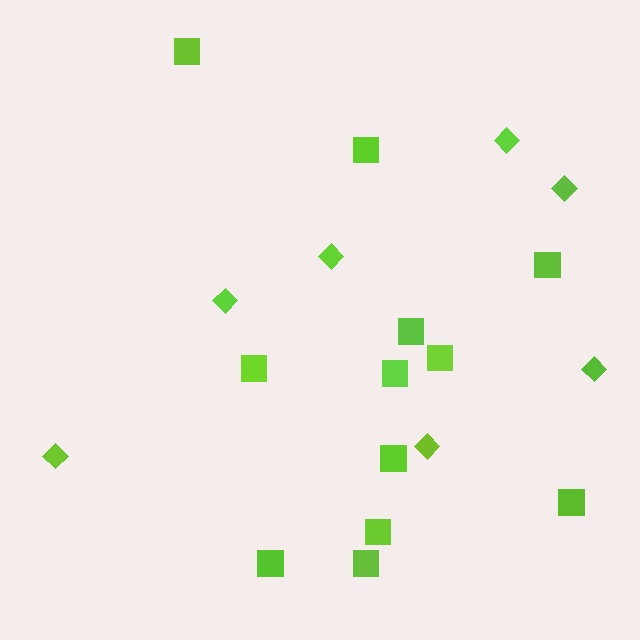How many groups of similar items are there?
There are 2 groups: one group of squares (12) and one group of diamonds (7).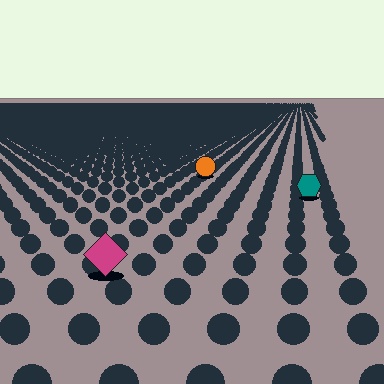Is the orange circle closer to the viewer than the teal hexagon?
No. The teal hexagon is closer — you can tell from the texture gradient: the ground texture is coarser near it.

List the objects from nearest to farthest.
From nearest to farthest: the magenta diamond, the teal hexagon, the orange circle.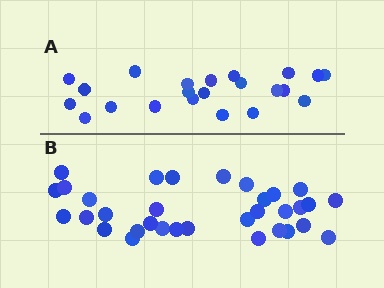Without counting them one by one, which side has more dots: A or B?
Region B (the bottom region) has more dots.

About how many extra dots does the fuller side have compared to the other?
Region B has roughly 12 or so more dots than region A.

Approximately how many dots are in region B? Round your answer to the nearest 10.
About 30 dots. (The exact count is 33, which rounds to 30.)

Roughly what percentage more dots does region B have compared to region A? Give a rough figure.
About 50% more.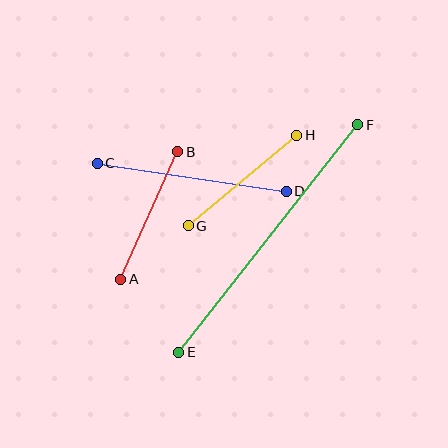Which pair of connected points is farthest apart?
Points E and F are farthest apart.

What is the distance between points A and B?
The distance is approximately 140 pixels.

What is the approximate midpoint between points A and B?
The midpoint is at approximately (149, 215) pixels.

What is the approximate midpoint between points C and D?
The midpoint is at approximately (192, 177) pixels.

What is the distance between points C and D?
The distance is approximately 191 pixels.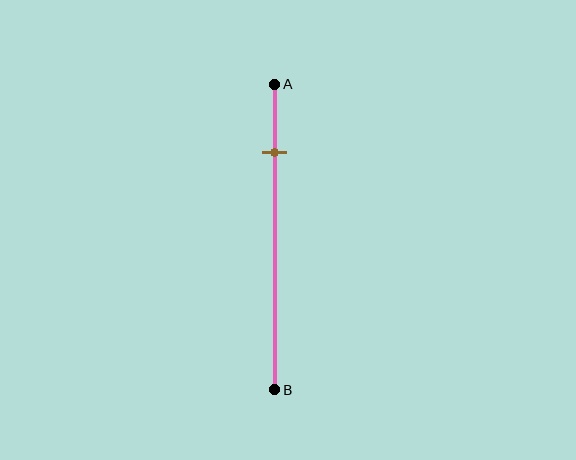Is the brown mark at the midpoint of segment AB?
No, the mark is at about 20% from A, not at the 50% midpoint.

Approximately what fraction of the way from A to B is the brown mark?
The brown mark is approximately 20% of the way from A to B.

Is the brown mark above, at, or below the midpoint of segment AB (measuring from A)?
The brown mark is above the midpoint of segment AB.